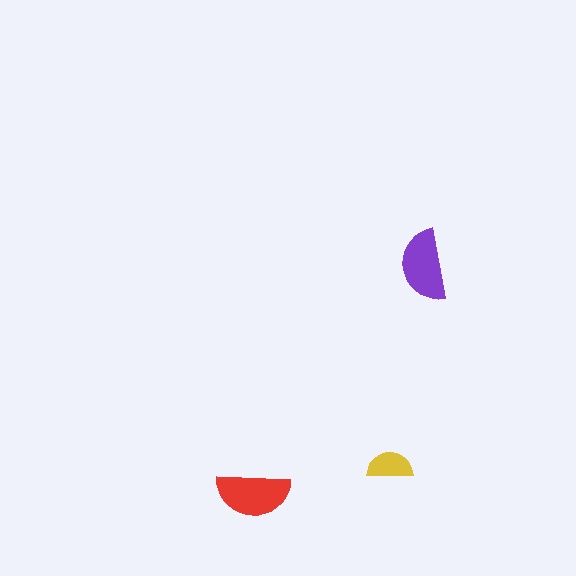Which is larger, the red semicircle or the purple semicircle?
The red one.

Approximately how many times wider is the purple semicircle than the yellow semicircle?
About 1.5 times wider.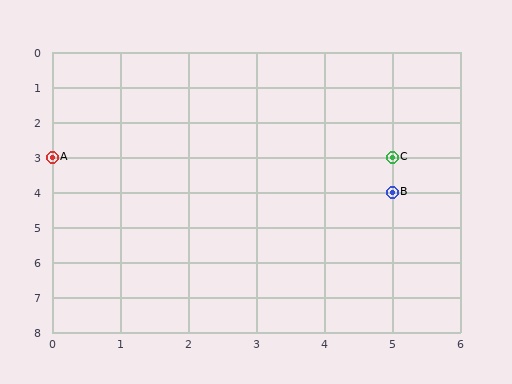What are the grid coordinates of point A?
Point A is at grid coordinates (0, 3).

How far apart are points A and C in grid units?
Points A and C are 5 columns apart.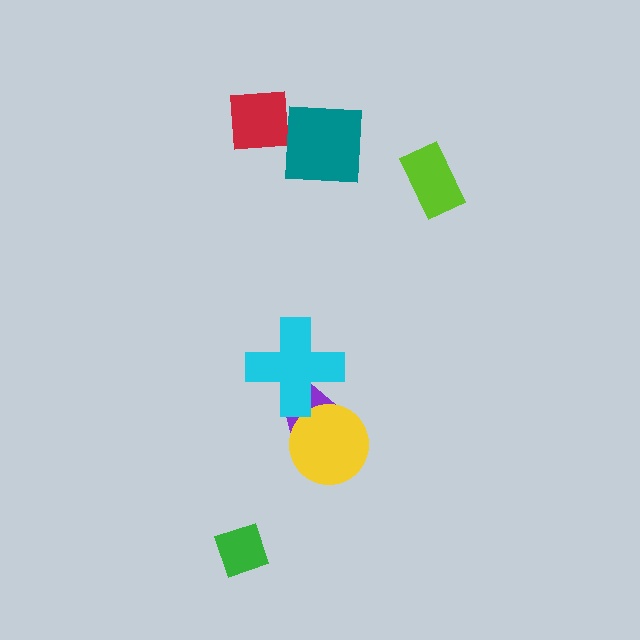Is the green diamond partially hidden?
No, no other shape covers it.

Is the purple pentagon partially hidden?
Yes, it is partially covered by another shape.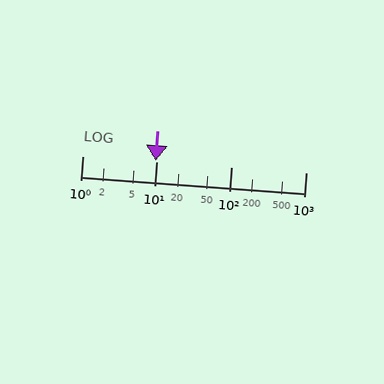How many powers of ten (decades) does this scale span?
The scale spans 3 decades, from 1 to 1000.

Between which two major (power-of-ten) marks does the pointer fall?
The pointer is between 1 and 10.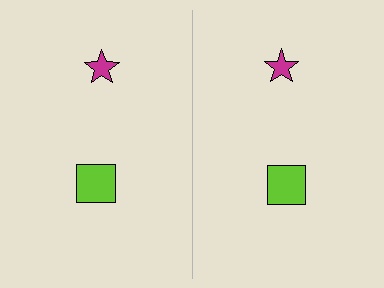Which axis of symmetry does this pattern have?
The pattern has a vertical axis of symmetry running through the center of the image.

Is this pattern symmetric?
Yes, this pattern has bilateral (reflection) symmetry.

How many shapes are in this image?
There are 4 shapes in this image.